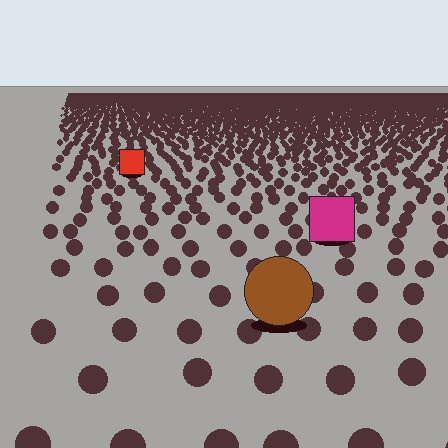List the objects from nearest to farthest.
From nearest to farthest: the brown circle, the magenta square, the red square.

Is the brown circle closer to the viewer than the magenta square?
Yes. The brown circle is closer — you can tell from the texture gradient: the ground texture is coarser near it.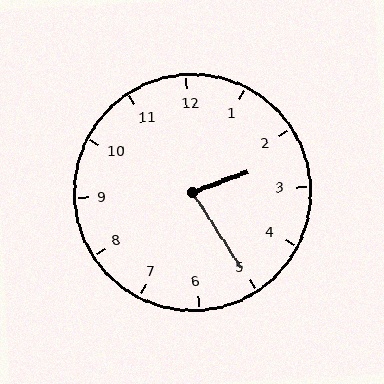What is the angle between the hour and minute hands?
Approximately 78 degrees.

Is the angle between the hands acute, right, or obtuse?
It is acute.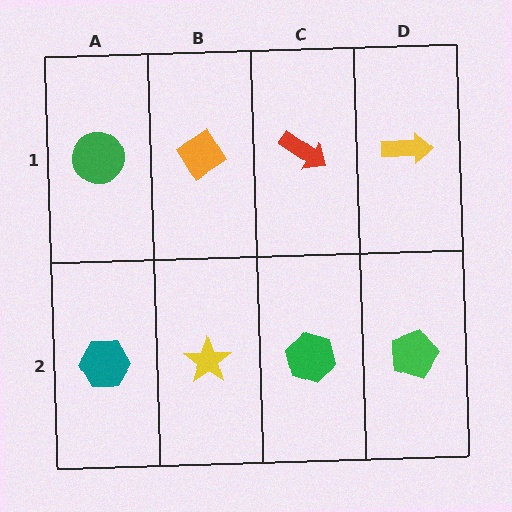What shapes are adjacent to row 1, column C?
A green hexagon (row 2, column C), an orange diamond (row 1, column B), a yellow arrow (row 1, column D).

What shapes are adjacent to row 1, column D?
A green pentagon (row 2, column D), a red arrow (row 1, column C).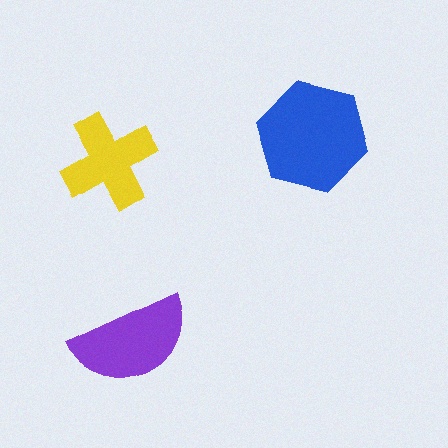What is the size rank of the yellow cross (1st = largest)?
3rd.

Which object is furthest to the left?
The yellow cross is leftmost.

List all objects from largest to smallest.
The blue hexagon, the purple semicircle, the yellow cross.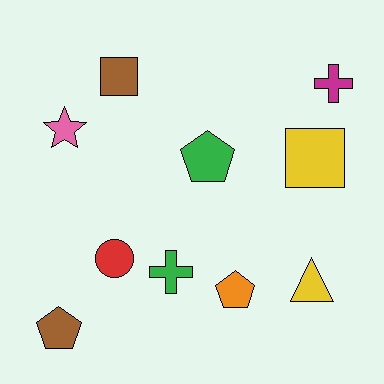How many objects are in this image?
There are 10 objects.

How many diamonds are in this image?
There are no diamonds.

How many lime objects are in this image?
There are no lime objects.